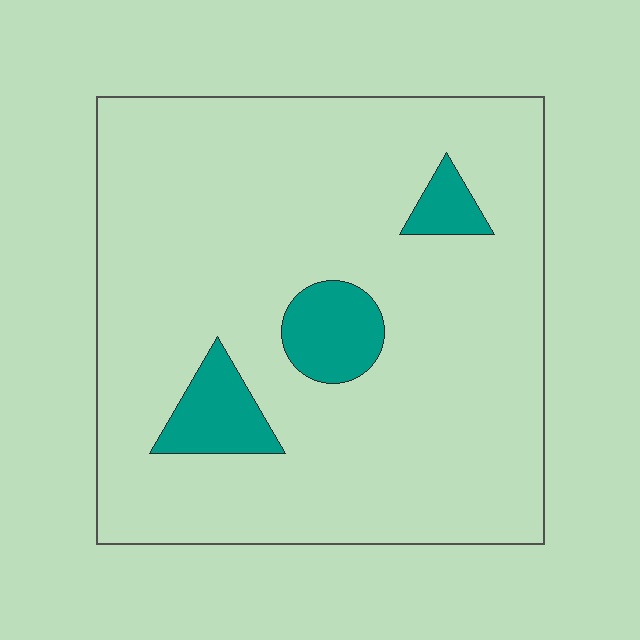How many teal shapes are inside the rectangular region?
3.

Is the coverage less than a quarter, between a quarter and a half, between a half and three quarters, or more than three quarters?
Less than a quarter.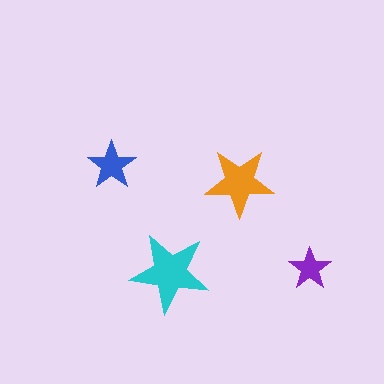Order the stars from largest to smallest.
the cyan one, the orange one, the blue one, the purple one.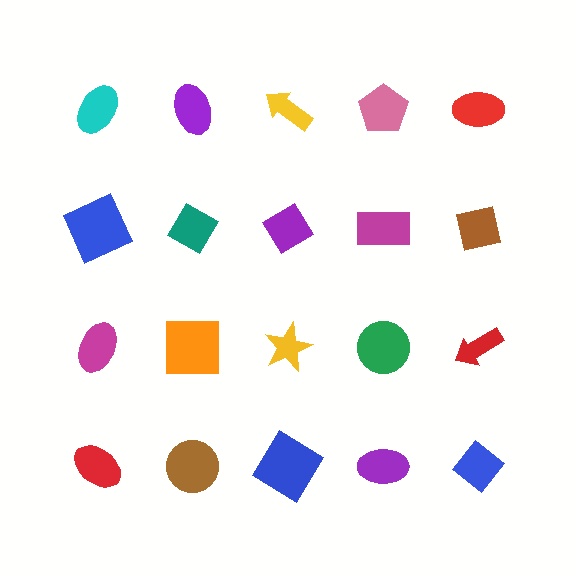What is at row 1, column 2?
A purple ellipse.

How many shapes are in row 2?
5 shapes.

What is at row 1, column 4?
A pink pentagon.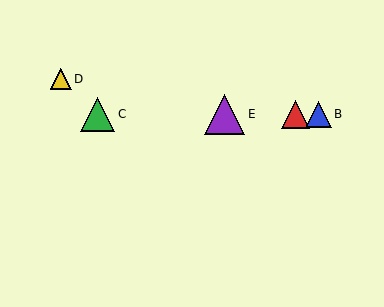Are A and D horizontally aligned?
No, A is at y≈114 and D is at y≈79.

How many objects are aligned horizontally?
4 objects (A, B, C, E) are aligned horizontally.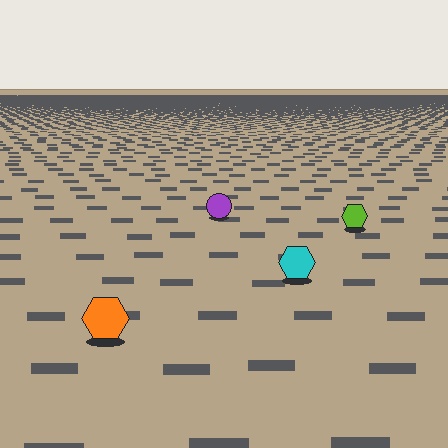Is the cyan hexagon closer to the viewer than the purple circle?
Yes. The cyan hexagon is closer — you can tell from the texture gradient: the ground texture is coarser near it.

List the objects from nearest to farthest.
From nearest to farthest: the orange hexagon, the cyan hexagon, the lime hexagon, the purple circle.